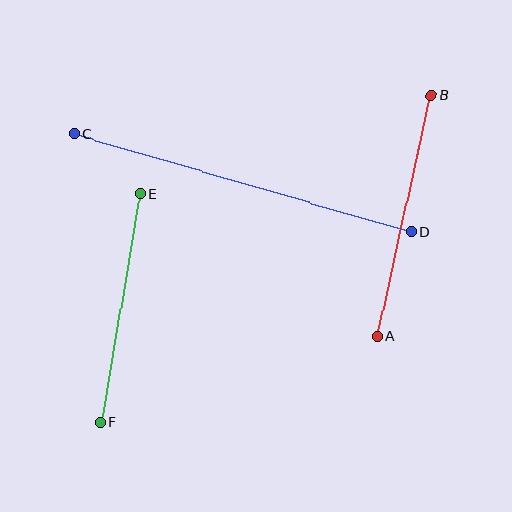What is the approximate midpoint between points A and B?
The midpoint is at approximately (404, 215) pixels.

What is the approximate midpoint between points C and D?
The midpoint is at approximately (243, 183) pixels.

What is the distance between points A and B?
The distance is approximately 247 pixels.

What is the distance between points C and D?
The distance is approximately 351 pixels.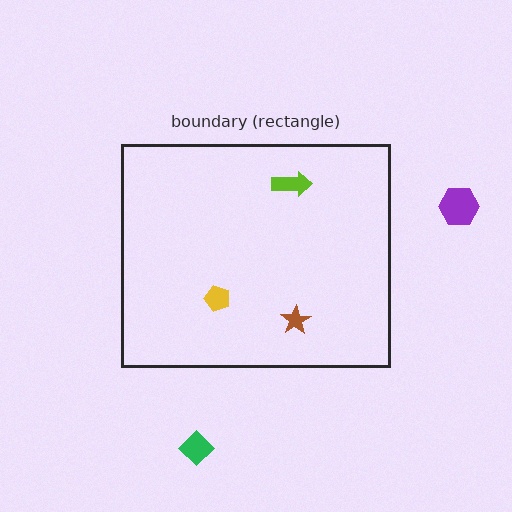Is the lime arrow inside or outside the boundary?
Inside.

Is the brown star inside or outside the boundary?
Inside.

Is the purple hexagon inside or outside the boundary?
Outside.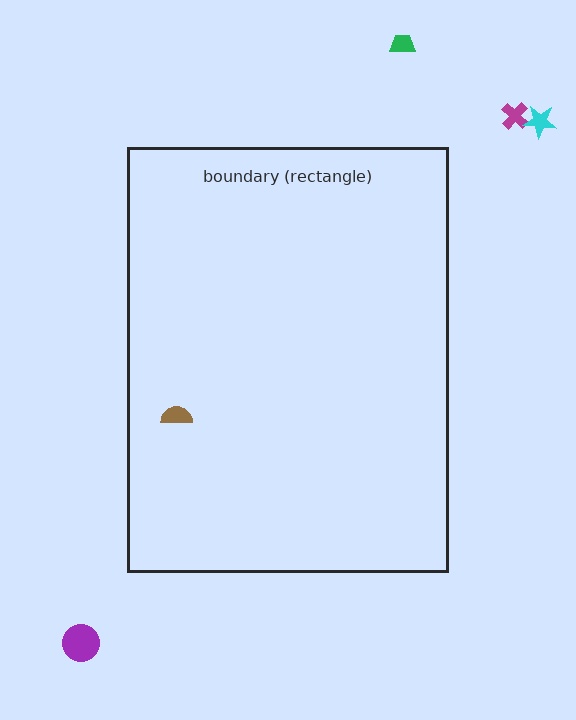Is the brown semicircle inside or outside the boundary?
Inside.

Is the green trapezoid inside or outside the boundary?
Outside.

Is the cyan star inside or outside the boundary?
Outside.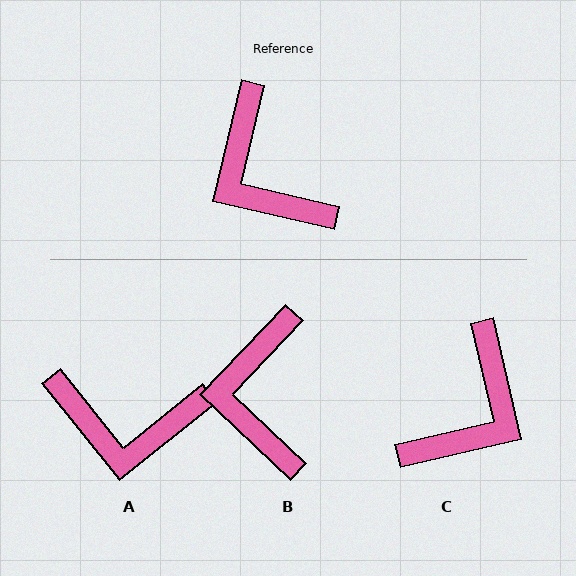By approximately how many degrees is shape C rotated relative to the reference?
Approximately 116 degrees counter-clockwise.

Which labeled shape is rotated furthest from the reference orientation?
C, about 116 degrees away.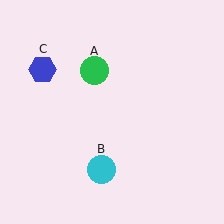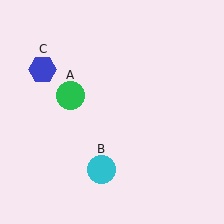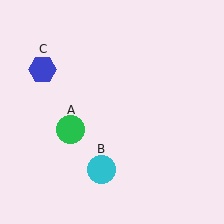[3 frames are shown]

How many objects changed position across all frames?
1 object changed position: green circle (object A).